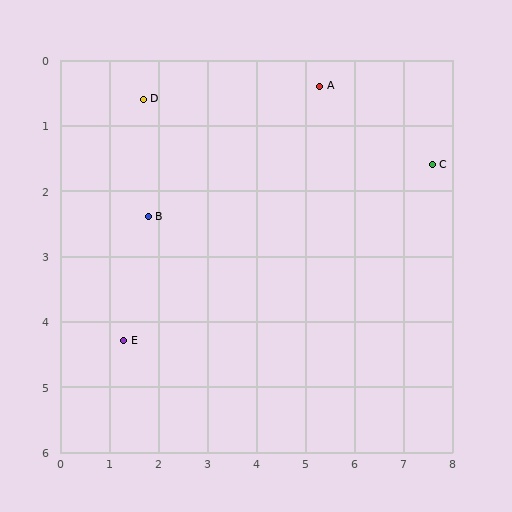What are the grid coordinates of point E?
Point E is at approximately (1.3, 4.3).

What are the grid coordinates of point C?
Point C is at approximately (7.6, 1.6).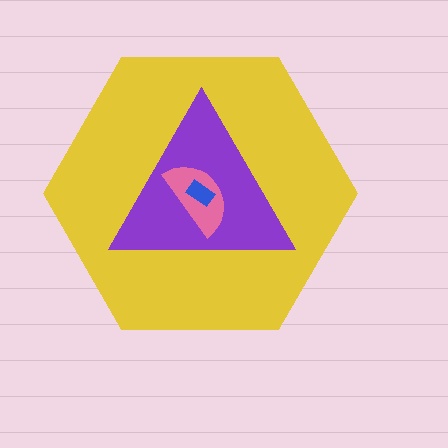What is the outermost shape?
The yellow hexagon.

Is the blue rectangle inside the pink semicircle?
Yes.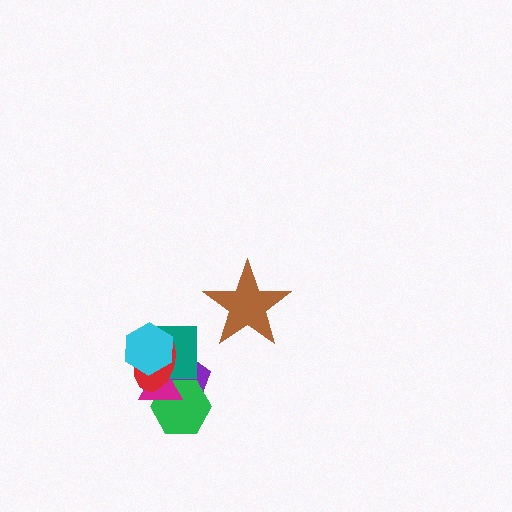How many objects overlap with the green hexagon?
3 objects overlap with the green hexagon.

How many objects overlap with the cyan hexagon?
4 objects overlap with the cyan hexagon.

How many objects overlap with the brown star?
0 objects overlap with the brown star.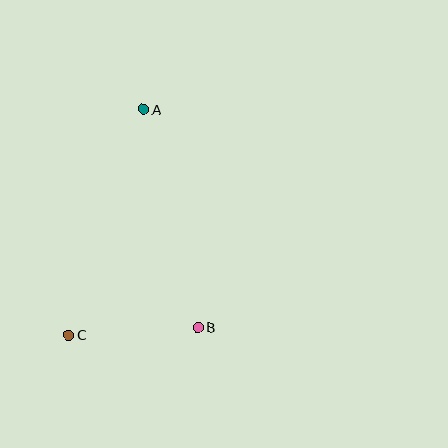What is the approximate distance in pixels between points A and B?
The distance between A and B is approximately 225 pixels.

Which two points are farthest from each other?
Points A and C are farthest from each other.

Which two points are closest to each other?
Points B and C are closest to each other.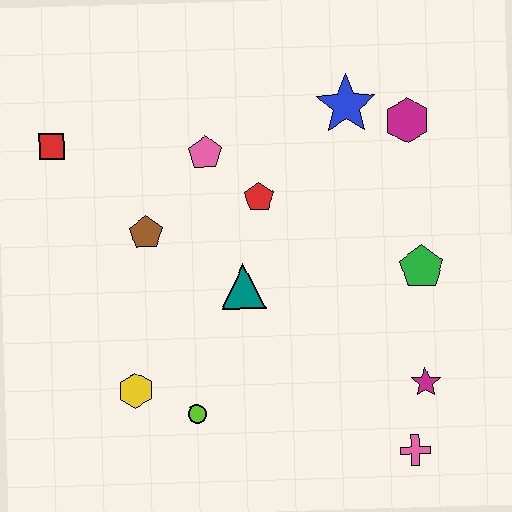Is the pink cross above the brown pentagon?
No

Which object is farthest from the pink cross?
The red square is farthest from the pink cross.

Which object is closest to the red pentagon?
The pink pentagon is closest to the red pentagon.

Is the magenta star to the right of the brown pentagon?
Yes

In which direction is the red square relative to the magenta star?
The red square is to the left of the magenta star.